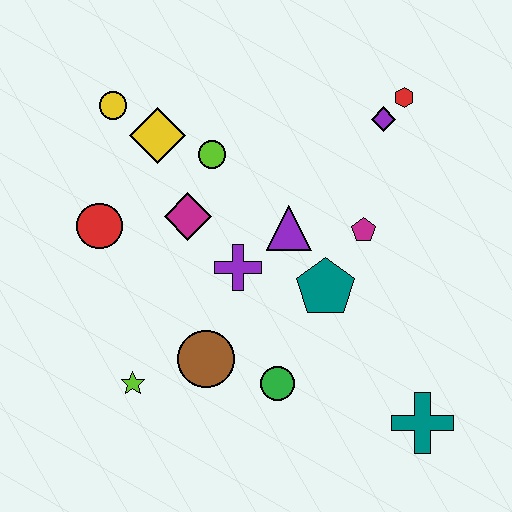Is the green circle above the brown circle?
No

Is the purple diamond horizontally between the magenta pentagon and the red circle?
No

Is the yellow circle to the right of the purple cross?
No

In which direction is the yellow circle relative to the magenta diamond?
The yellow circle is above the magenta diamond.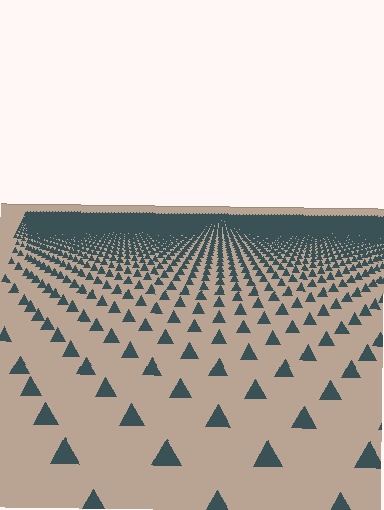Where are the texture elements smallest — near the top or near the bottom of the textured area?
Near the top.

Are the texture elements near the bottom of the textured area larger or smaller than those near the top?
Larger. Near the bottom, elements are closer to the viewer and appear at a bigger on-screen size.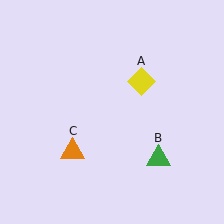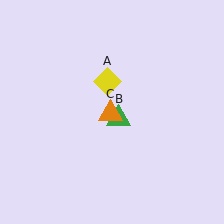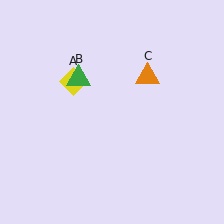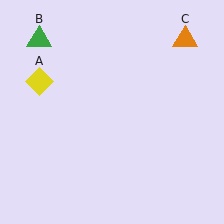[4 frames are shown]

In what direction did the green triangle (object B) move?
The green triangle (object B) moved up and to the left.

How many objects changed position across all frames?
3 objects changed position: yellow diamond (object A), green triangle (object B), orange triangle (object C).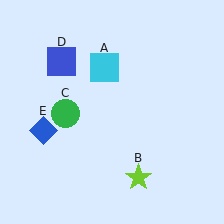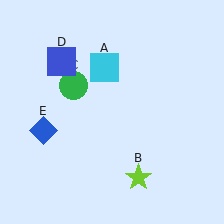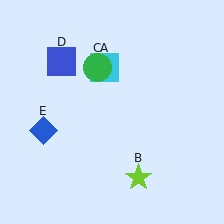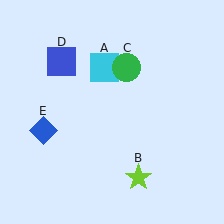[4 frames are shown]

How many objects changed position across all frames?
1 object changed position: green circle (object C).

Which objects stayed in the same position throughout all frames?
Cyan square (object A) and lime star (object B) and blue square (object D) and blue diamond (object E) remained stationary.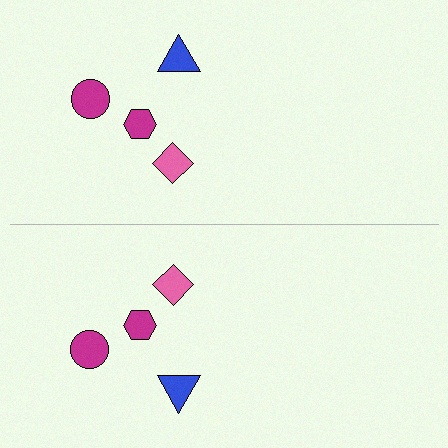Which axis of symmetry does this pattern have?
The pattern has a horizontal axis of symmetry running through the center of the image.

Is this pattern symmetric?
Yes, this pattern has bilateral (reflection) symmetry.